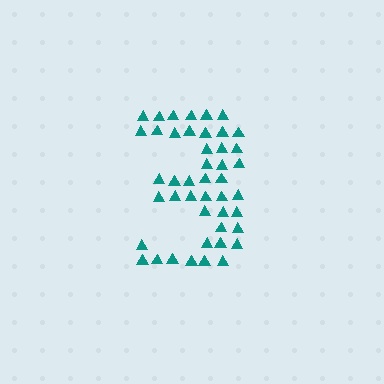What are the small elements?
The small elements are triangles.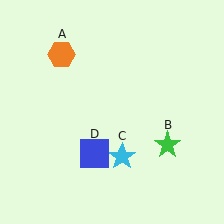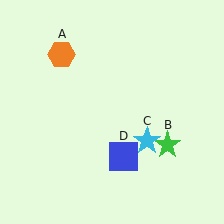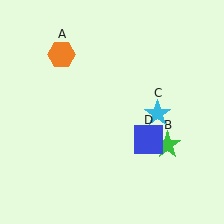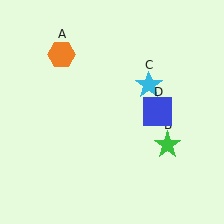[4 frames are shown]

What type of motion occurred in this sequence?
The cyan star (object C), blue square (object D) rotated counterclockwise around the center of the scene.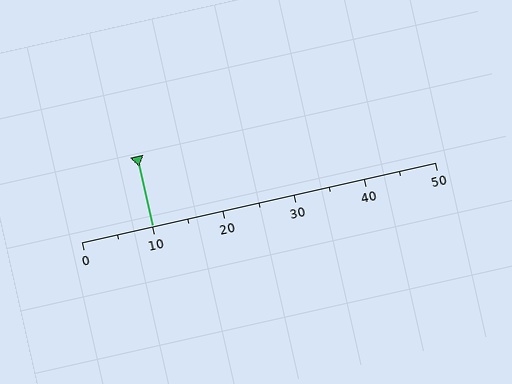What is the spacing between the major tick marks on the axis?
The major ticks are spaced 10 apart.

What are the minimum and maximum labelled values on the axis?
The axis runs from 0 to 50.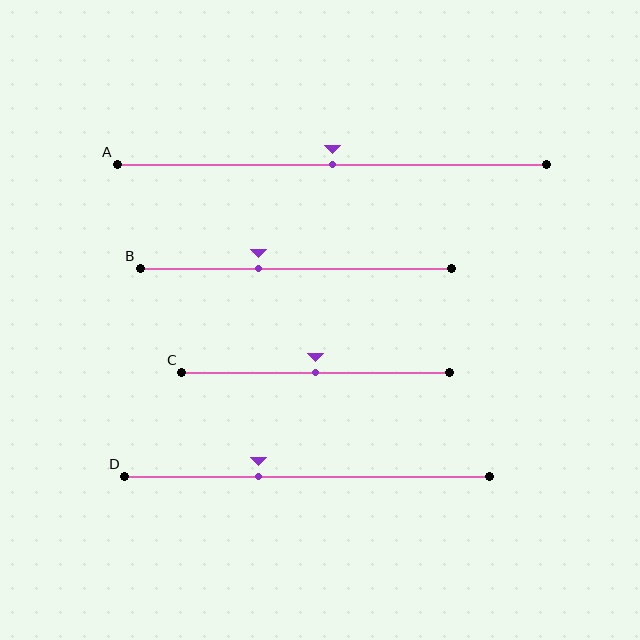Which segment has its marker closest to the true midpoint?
Segment A has its marker closest to the true midpoint.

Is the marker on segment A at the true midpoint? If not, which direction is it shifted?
Yes, the marker on segment A is at the true midpoint.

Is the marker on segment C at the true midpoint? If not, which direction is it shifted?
Yes, the marker on segment C is at the true midpoint.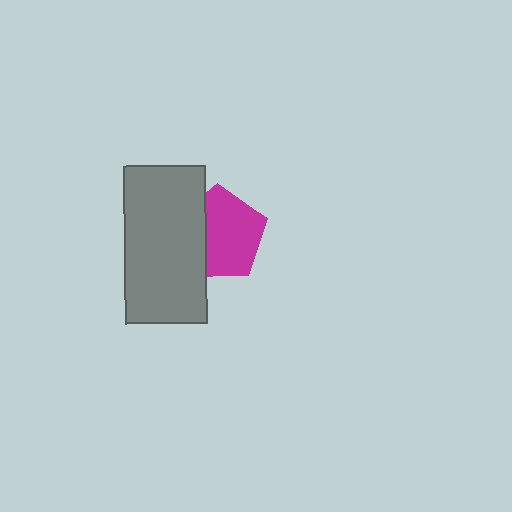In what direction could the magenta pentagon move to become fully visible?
The magenta pentagon could move right. That would shift it out from behind the gray rectangle entirely.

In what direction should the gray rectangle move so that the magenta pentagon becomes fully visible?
The gray rectangle should move left. That is the shortest direction to clear the overlap and leave the magenta pentagon fully visible.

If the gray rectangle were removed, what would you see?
You would see the complete magenta pentagon.